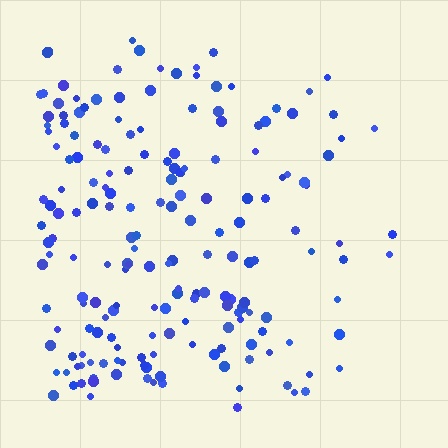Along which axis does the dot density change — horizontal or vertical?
Horizontal.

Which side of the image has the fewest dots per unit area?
The right.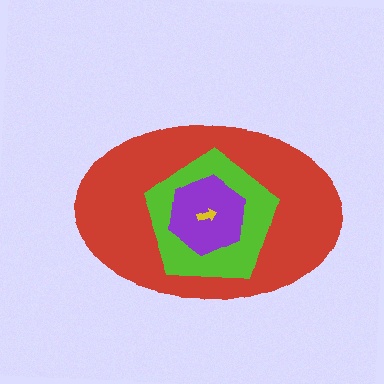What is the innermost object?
The yellow arrow.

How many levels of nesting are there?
4.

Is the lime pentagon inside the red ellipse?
Yes.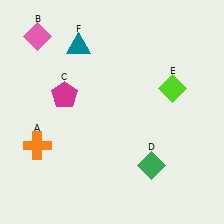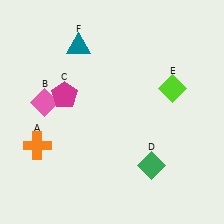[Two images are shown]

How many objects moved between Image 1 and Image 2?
1 object moved between the two images.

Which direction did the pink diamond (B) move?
The pink diamond (B) moved down.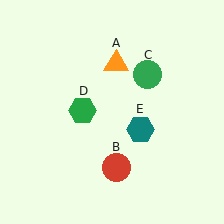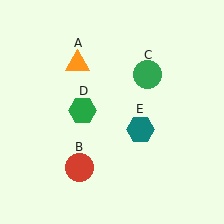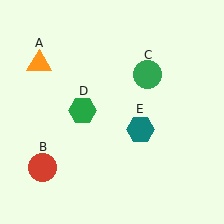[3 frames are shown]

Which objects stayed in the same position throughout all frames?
Green circle (object C) and green hexagon (object D) and teal hexagon (object E) remained stationary.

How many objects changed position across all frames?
2 objects changed position: orange triangle (object A), red circle (object B).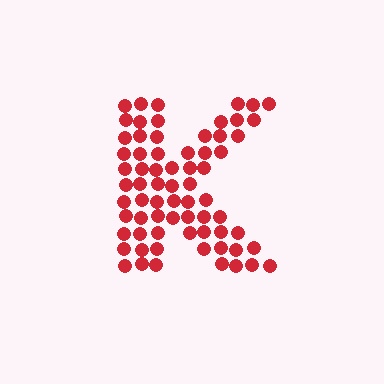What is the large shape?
The large shape is the letter K.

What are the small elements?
The small elements are circles.